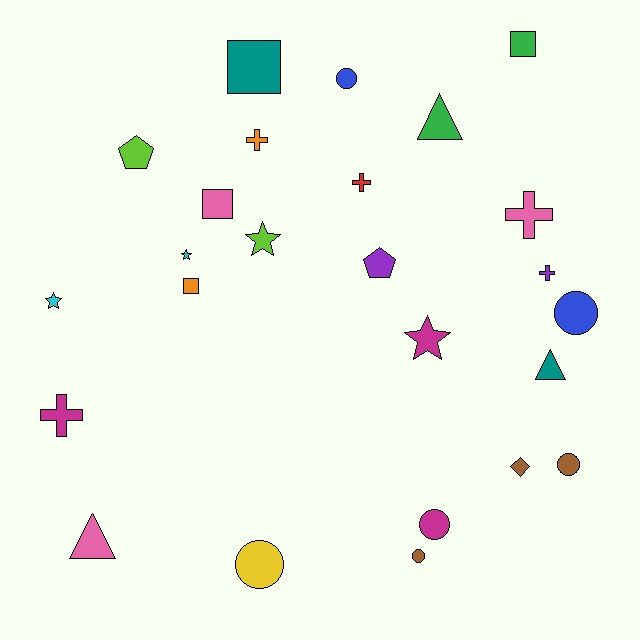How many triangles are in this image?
There are 3 triangles.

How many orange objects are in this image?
There are 2 orange objects.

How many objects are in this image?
There are 25 objects.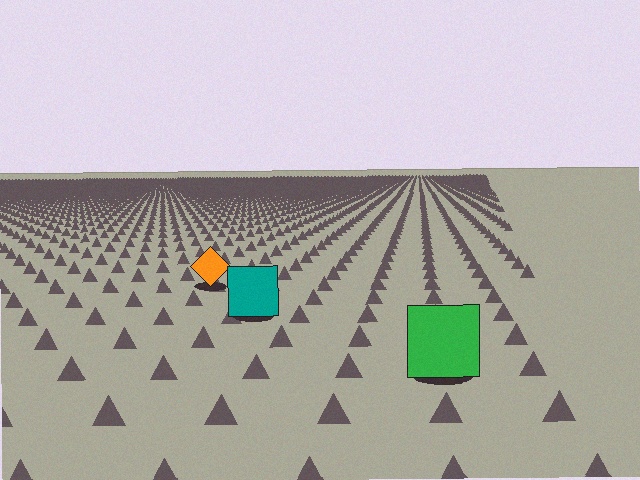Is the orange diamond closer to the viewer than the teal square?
No. The teal square is closer — you can tell from the texture gradient: the ground texture is coarser near it.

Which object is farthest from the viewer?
The orange diamond is farthest from the viewer. It appears smaller and the ground texture around it is denser.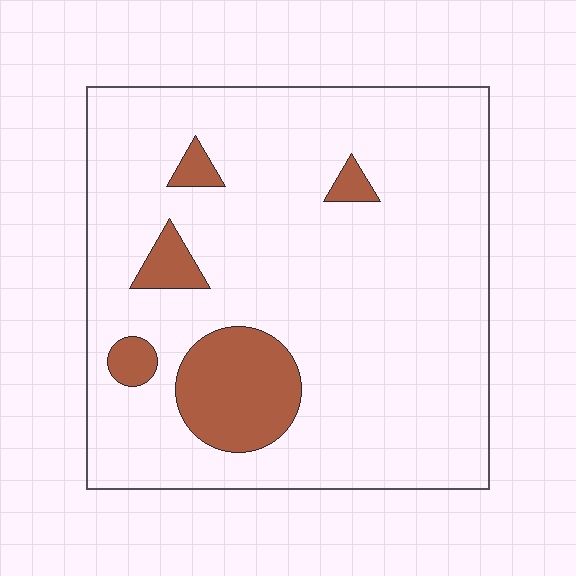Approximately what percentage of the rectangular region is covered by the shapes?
Approximately 15%.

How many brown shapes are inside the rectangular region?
5.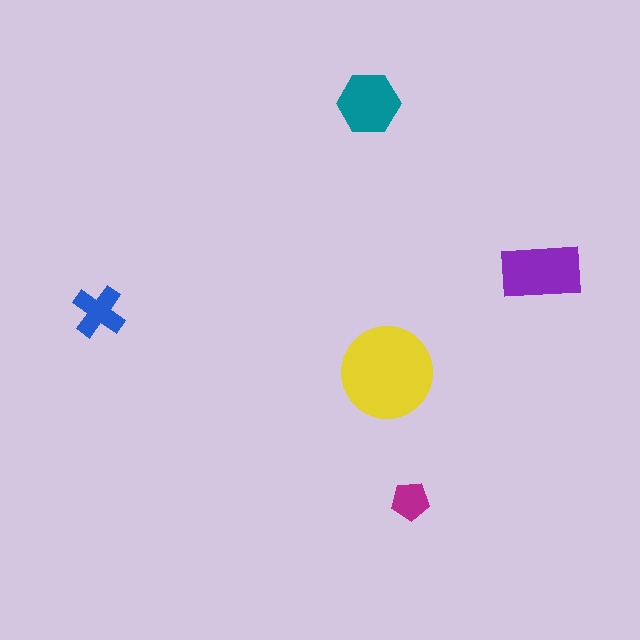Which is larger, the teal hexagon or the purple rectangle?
The purple rectangle.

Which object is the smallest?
The magenta pentagon.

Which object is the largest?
The yellow circle.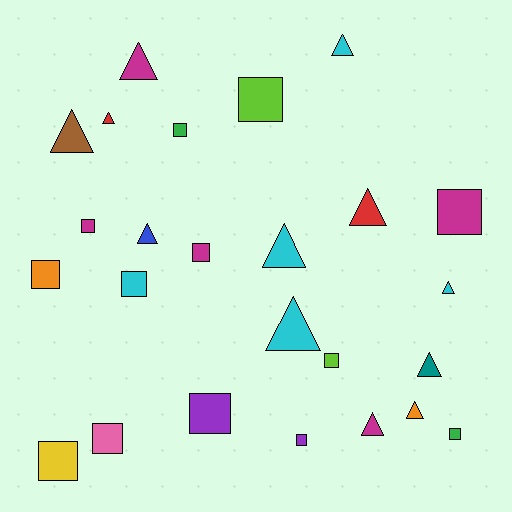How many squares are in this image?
There are 13 squares.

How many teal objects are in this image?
There is 1 teal object.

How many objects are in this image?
There are 25 objects.